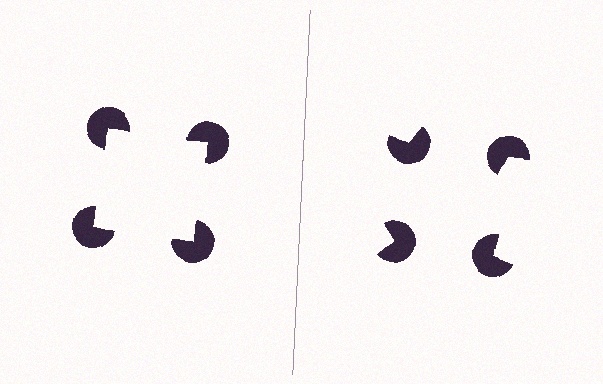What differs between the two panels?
The pac-man discs are positioned identically on both sides; only the wedge orientations differ. On the left they align to a square; on the right they are misaligned.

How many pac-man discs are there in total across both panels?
8 — 4 on each side.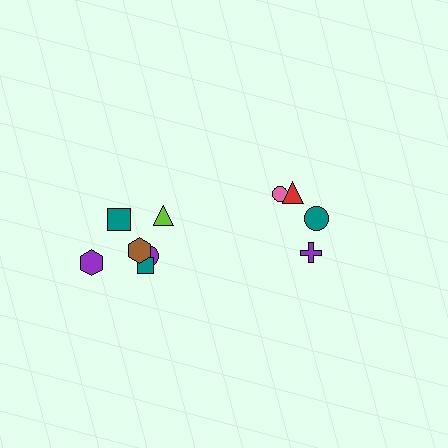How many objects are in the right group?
There are 4 objects.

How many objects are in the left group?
There are 6 objects.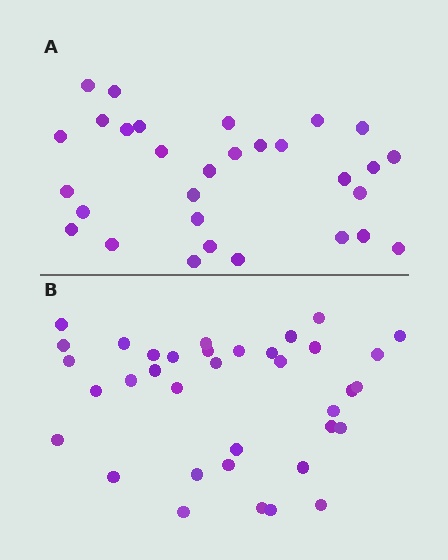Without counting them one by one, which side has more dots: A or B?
Region B (the bottom region) has more dots.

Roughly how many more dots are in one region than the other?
Region B has about 6 more dots than region A.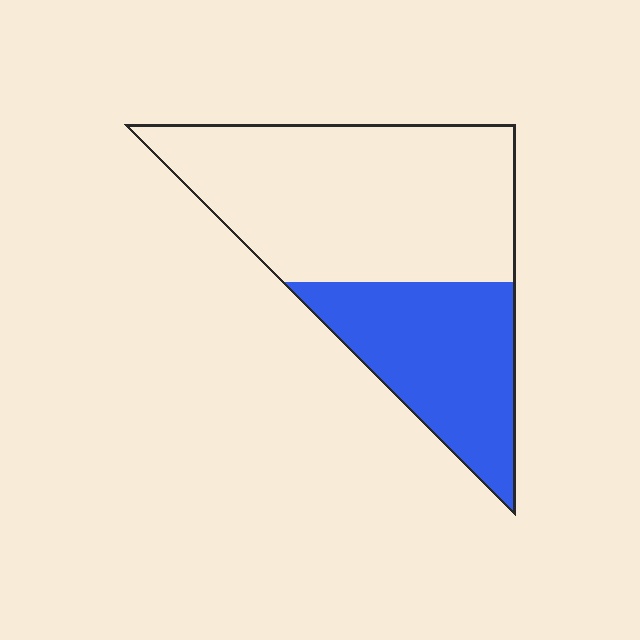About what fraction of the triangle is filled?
About three eighths (3/8).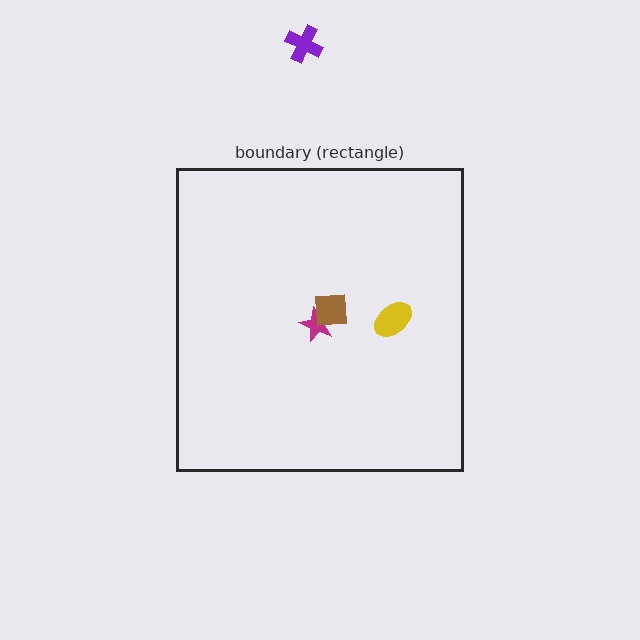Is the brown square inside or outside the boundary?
Inside.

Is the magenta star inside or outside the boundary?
Inside.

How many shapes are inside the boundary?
3 inside, 1 outside.